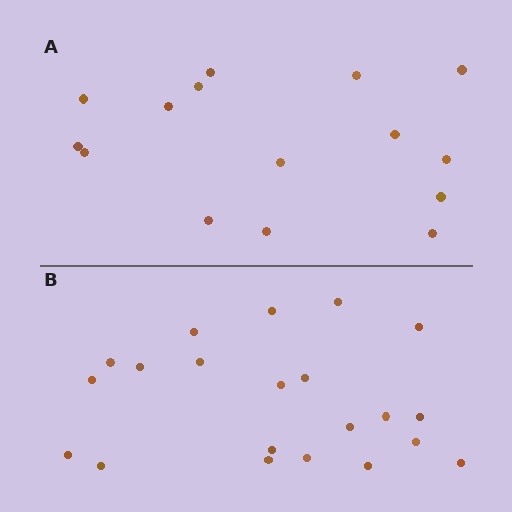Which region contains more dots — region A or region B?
Region B (the bottom region) has more dots.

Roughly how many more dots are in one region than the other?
Region B has about 6 more dots than region A.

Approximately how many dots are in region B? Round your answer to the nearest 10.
About 20 dots. (The exact count is 21, which rounds to 20.)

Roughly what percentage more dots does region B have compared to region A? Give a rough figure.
About 40% more.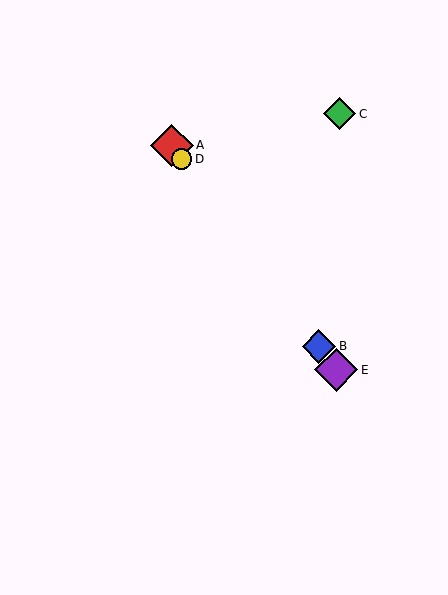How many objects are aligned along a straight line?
4 objects (A, B, D, E) are aligned along a straight line.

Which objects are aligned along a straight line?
Objects A, B, D, E are aligned along a straight line.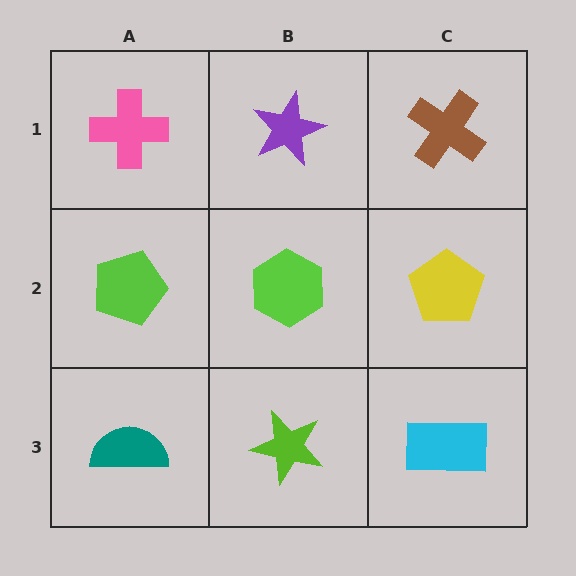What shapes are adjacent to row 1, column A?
A lime pentagon (row 2, column A), a purple star (row 1, column B).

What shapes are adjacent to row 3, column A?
A lime pentagon (row 2, column A), a lime star (row 3, column B).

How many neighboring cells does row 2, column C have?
3.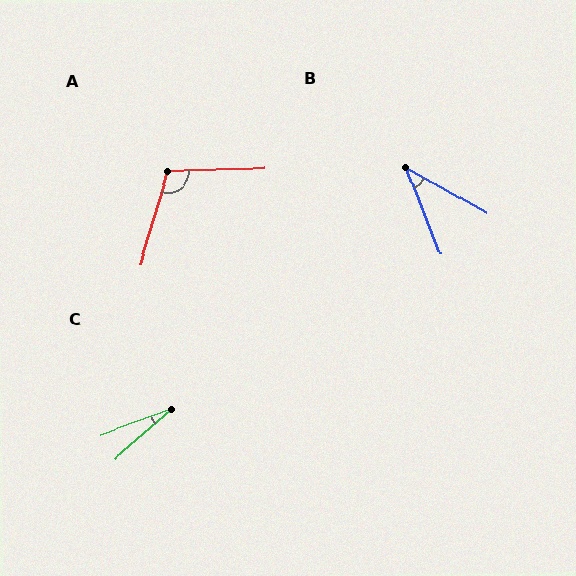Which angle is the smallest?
C, at approximately 21 degrees.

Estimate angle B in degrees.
Approximately 39 degrees.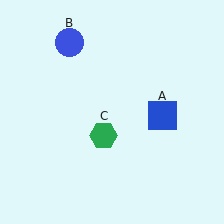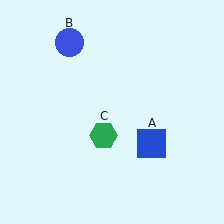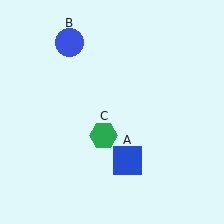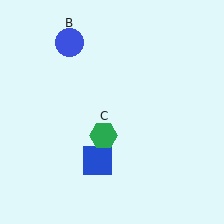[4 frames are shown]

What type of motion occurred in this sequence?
The blue square (object A) rotated clockwise around the center of the scene.